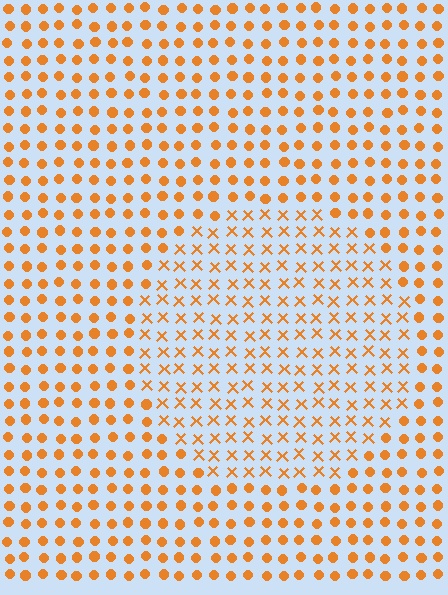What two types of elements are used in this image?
The image uses X marks inside the circle region and circles outside it.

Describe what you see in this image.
The image is filled with small orange elements arranged in a uniform grid. A circle-shaped region contains X marks, while the surrounding area contains circles. The boundary is defined purely by the change in element shape.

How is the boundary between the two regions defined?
The boundary is defined by a change in element shape: X marks inside vs. circles outside. All elements share the same color and spacing.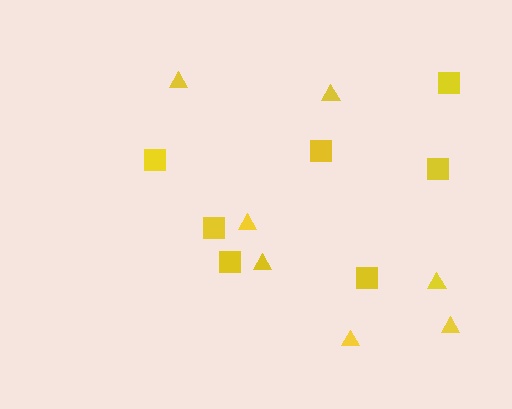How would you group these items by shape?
There are 2 groups: one group of squares (7) and one group of triangles (7).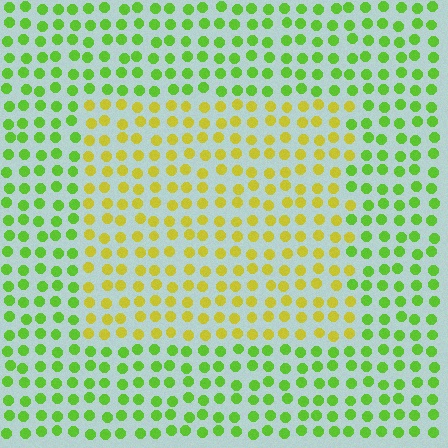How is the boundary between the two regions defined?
The boundary is defined purely by a slight shift in hue (about 43 degrees). Spacing, size, and orientation are identical on both sides.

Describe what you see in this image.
The image is filled with small lime elements in a uniform arrangement. A rectangle-shaped region is visible where the elements are tinted to a slightly different hue, forming a subtle color boundary.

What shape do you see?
I see a rectangle.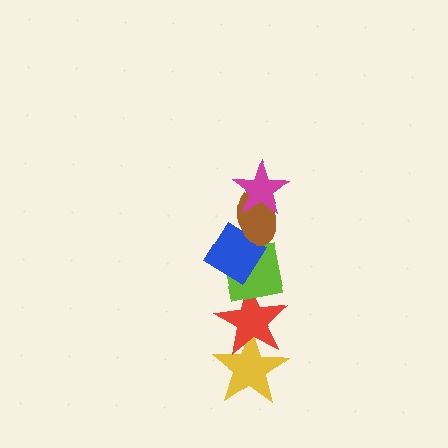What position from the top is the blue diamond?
The blue diamond is 3rd from the top.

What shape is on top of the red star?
The lime square is on top of the red star.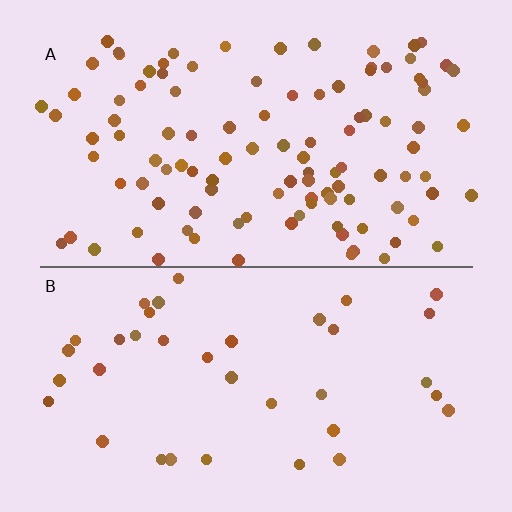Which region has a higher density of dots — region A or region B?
A (the top).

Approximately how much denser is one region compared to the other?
Approximately 2.9× — region A over region B.